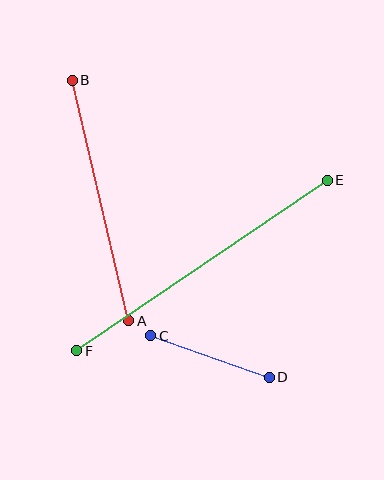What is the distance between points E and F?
The distance is approximately 303 pixels.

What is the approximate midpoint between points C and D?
The midpoint is at approximately (210, 357) pixels.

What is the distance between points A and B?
The distance is approximately 247 pixels.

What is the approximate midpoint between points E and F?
The midpoint is at approximately (202, 266) pixels.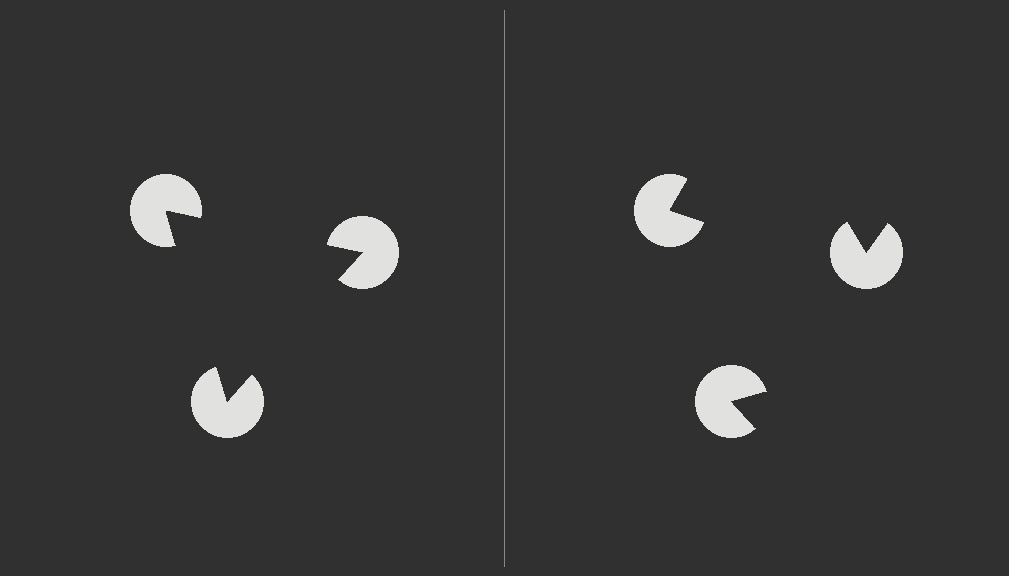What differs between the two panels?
The pac-man discs are positioned identically on both sides; only the wedge orientations differ. On the left they align to a triangle; on the right they are misaligned.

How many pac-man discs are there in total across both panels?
6 — 3 on each side.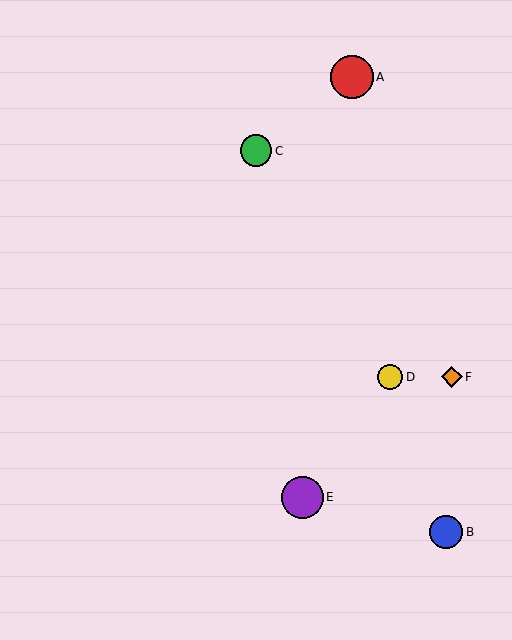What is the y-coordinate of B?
Object B is at y≈532.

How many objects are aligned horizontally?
2 objects (D, F) are aligned horizontally.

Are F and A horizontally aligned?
No, F is at y≈377 and A is at y≈77.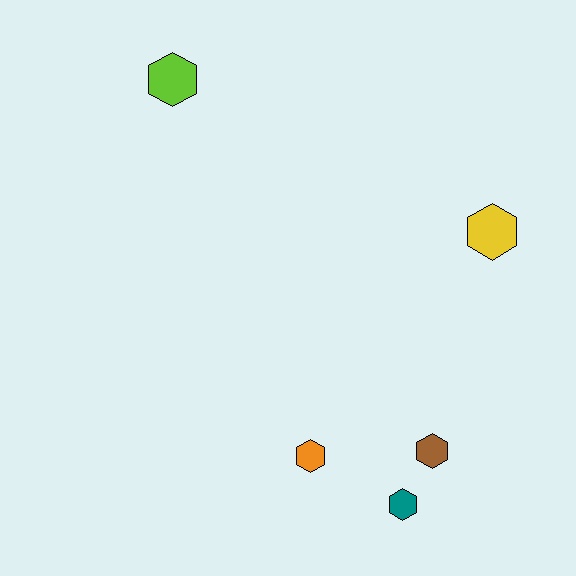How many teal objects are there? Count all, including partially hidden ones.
There is 1 teal object.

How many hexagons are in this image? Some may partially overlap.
There are 5 hexagons.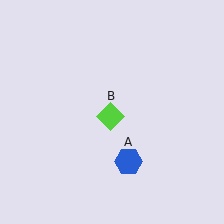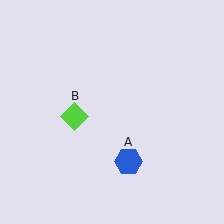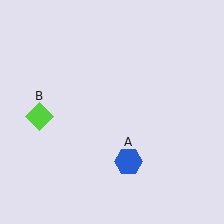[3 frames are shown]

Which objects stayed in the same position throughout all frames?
Blue hexagon (object A) remained stationary.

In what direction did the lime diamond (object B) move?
The lime diamond (object B) moved left.